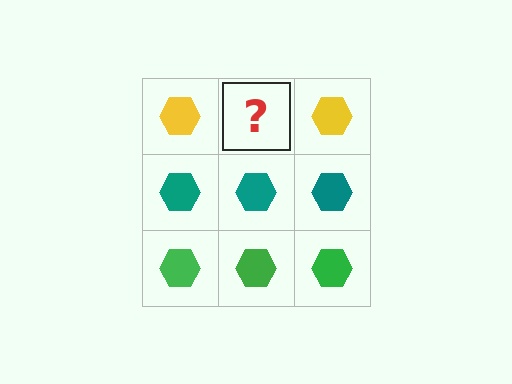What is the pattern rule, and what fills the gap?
The rule is that each row has a consistent color. The gap should be filled with a yellow hexagon.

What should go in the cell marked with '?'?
The missing cell should contain a yellow hexagon.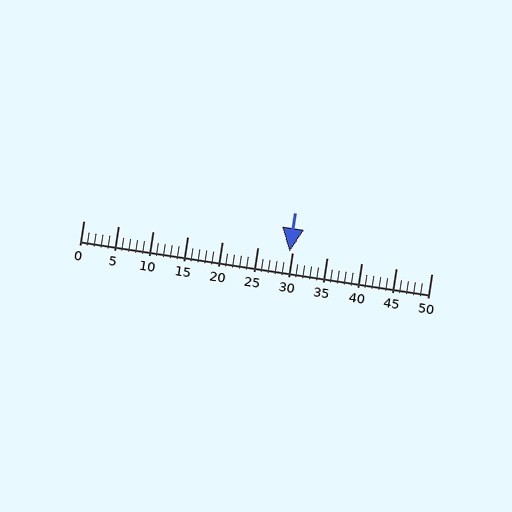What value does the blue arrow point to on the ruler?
The blue arrow points to approximately 30.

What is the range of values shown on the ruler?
The ruler shows values from 0 to 50.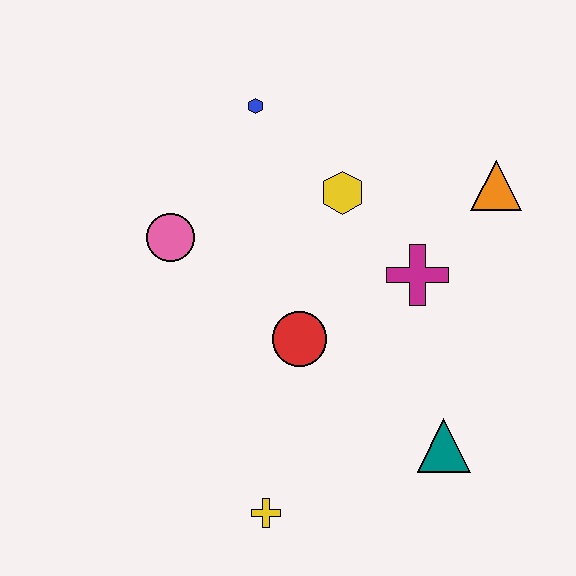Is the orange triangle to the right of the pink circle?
Yes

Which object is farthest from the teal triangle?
The blue hexagon is farthest from the teal triangle.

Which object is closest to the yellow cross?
The red circle is closest to the yellow cross.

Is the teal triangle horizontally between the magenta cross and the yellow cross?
No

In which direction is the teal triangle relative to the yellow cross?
The teal triangle is to the right of the yellow cross.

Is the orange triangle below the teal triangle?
No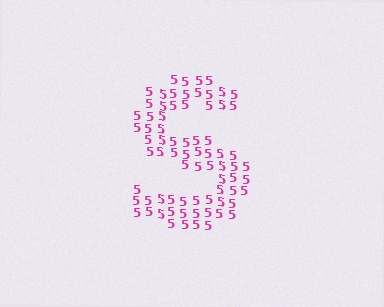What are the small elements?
The small elements are digit 5's.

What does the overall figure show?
The overall figure shows the letter S.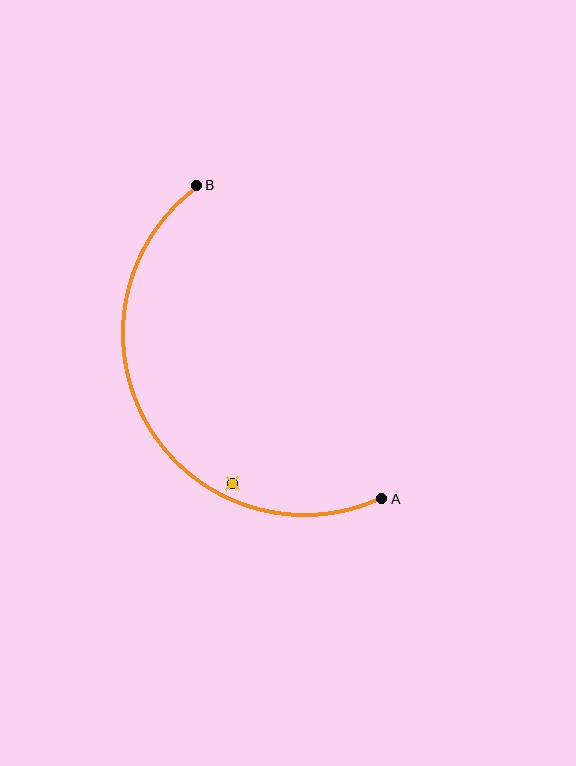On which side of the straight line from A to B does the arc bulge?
The arc bulges to the left of the straight line connecting A and B.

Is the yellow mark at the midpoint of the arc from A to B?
No — the yellow mark does not lie on the arc at all. It sits slightly inside the curve.